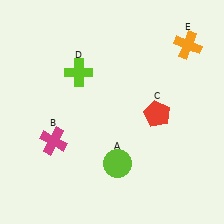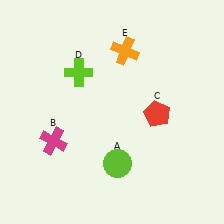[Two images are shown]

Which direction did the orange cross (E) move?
The orange cross (E) moved left.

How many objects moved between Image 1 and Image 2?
1 object moved between the two images.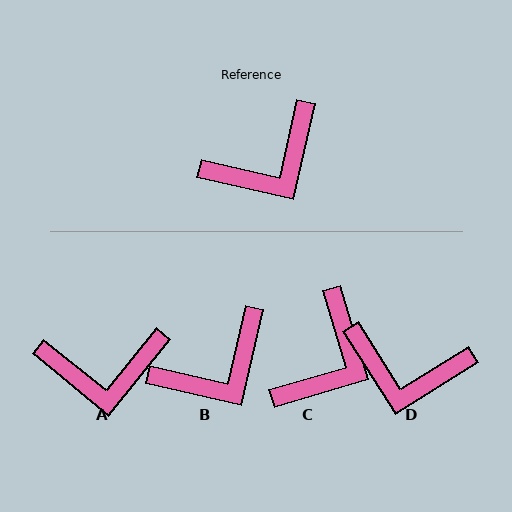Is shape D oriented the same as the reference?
No, it is off by about 45 degrees.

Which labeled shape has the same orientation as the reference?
B.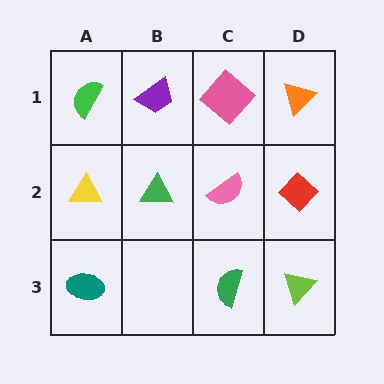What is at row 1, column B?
A purple trapezoid.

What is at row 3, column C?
A green semicircle.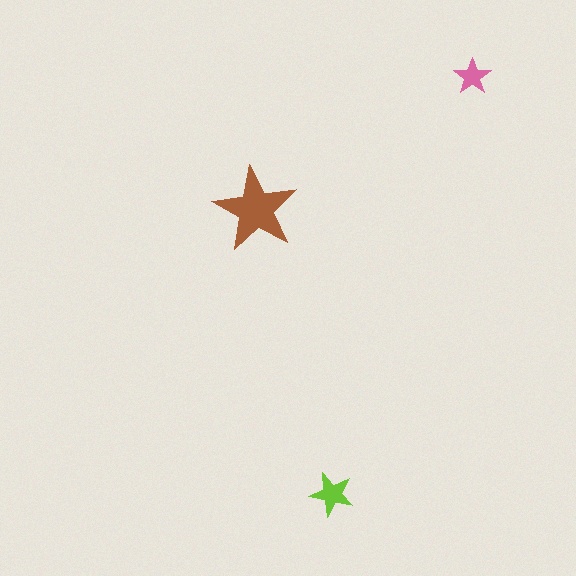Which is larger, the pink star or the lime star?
The lime one.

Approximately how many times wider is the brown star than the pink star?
About 2.5 times wider.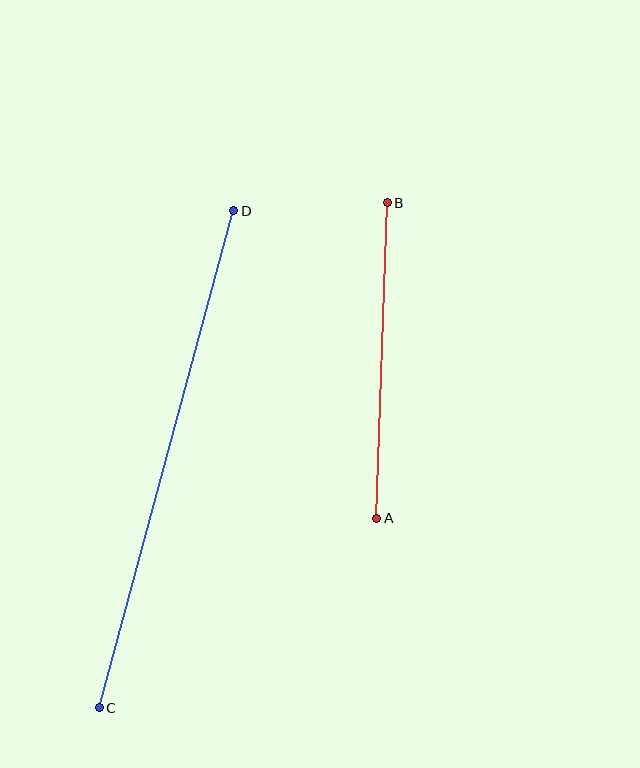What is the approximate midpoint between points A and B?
The midpoint is at approximately (382, 361) pixels.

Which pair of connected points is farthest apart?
Points C and D are farthest apart.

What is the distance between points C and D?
The distance is approximately 515 pixels.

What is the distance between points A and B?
The distance is approximately 315 pixels.